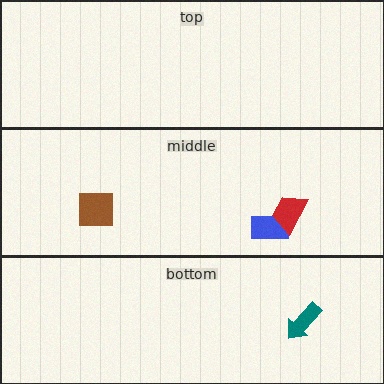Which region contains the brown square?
The middle region.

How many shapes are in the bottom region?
1.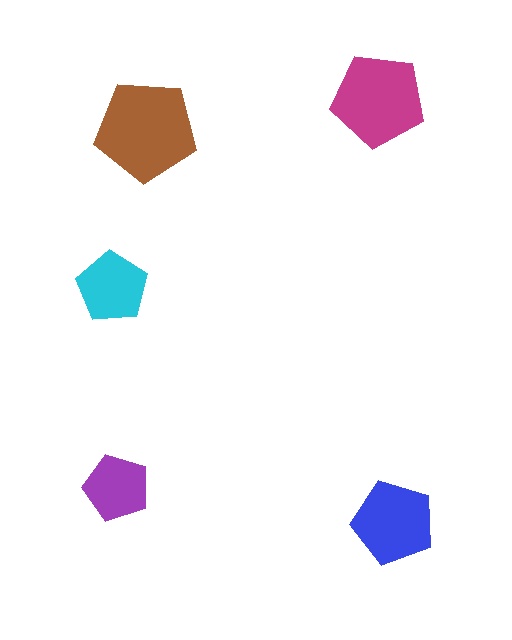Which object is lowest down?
The blue pentagon is bottommost.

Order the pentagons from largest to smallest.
the brown one, the magenta one, the blue one, the cyan one, the purple one.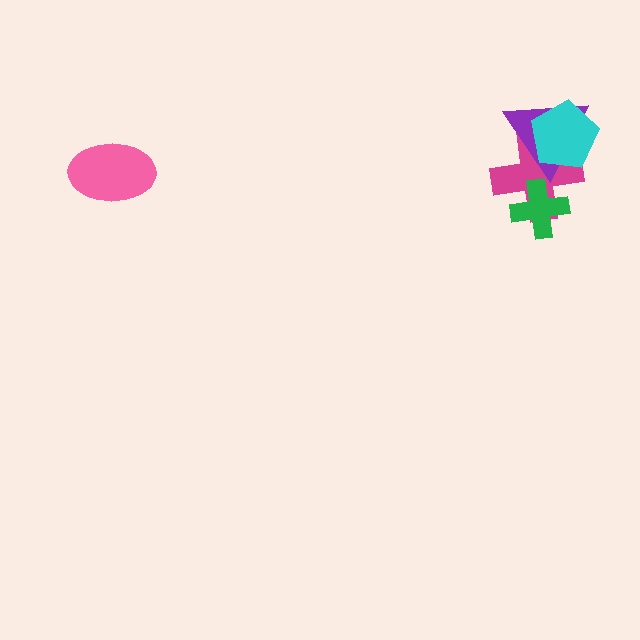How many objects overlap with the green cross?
1 object overlaps with the green cross.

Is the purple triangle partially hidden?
Yes, it is partially covered by another shape.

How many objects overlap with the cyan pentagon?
2 objects overlap with the cyan pentagon.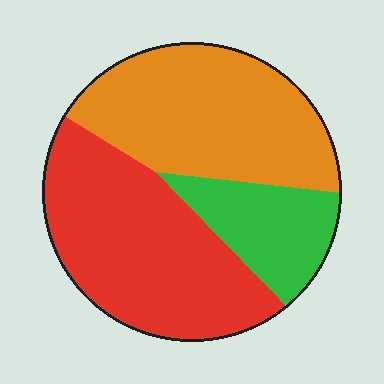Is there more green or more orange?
Orange.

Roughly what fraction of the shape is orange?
Orange takes up between a third and a half of the shape.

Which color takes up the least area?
Green, at roughly 20%.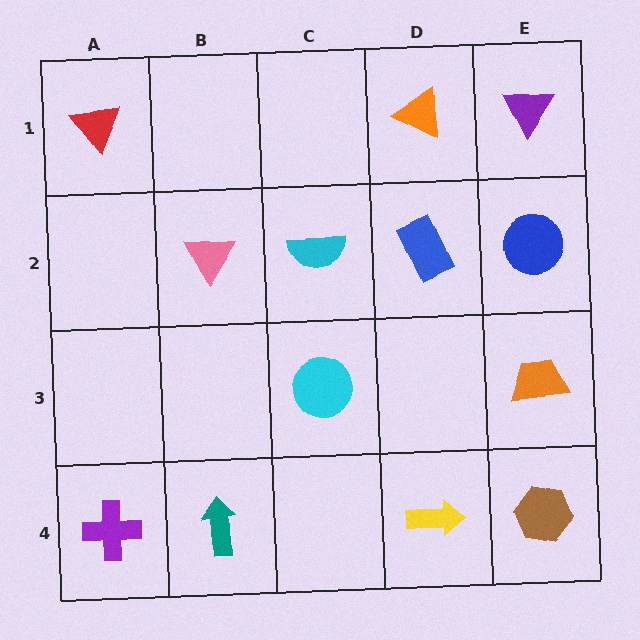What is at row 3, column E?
An orange trapezoid.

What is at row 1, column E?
A purple triangle.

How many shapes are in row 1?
3 shapes.